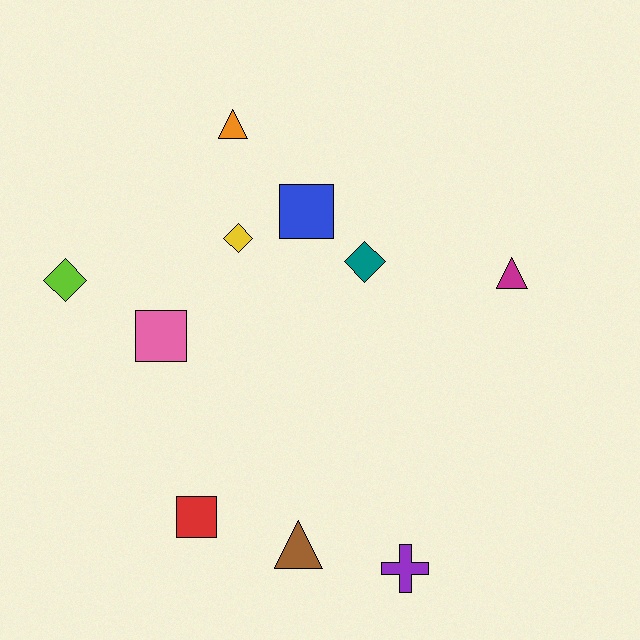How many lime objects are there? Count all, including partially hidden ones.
There is 1 lime object.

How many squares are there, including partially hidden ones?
There are 3 squares.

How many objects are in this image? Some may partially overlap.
There are 10 objects.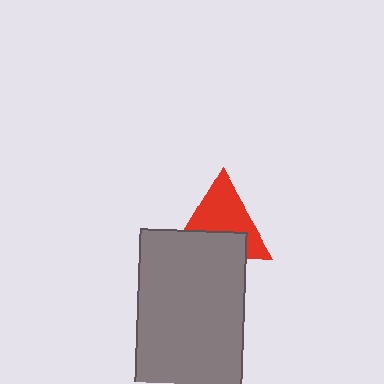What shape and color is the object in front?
The object in front is a gray rectangle.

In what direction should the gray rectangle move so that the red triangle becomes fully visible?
The gray rectangle should move down. That is the shortest direction to clear the overlap and leave the red triangle fully visible.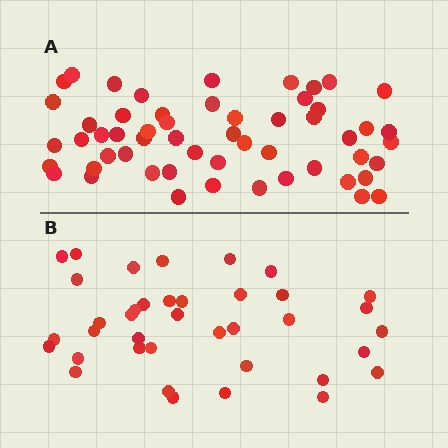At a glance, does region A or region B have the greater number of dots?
Region A (the top region) has more dots.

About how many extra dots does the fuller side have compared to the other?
Region A has approximately 15 more dots than region B.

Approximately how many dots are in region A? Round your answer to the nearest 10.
About 60 dots. (The exact count is 55, which rounds to 60.)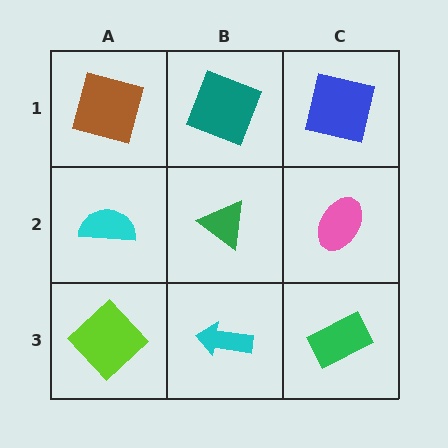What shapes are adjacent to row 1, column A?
A cyan semicircle (row 2, column A), a teal square (row 1, column B).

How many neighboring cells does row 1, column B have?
3.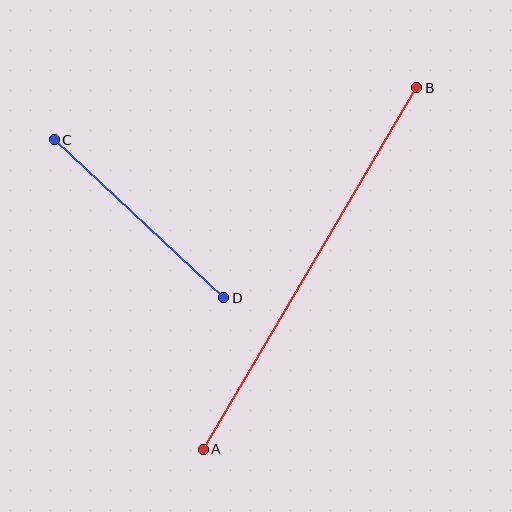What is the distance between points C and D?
The distance is approximately 232 pixels.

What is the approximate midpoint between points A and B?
The midpoint is at approximately (310, 269) pixels.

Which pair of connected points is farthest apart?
Points A and B are farthest apart.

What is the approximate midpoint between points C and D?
The midpoint is at approximately (139, 219) pixels.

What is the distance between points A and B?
The distance is approximately 420 pixels.